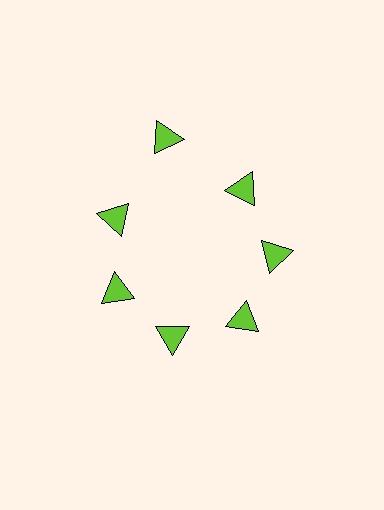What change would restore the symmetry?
The symmetry would be restored by moving it inward, back onto the ring so that all 7 triangles sit at equal angles and equal distance from the center.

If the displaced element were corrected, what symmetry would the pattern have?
It would have 7-fold rotational symmetry — the pattern would map onto itself every 51 degrees.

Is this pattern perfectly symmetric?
No. The 7 lime triangles are arranged in a ring, but one element near the 12 o'clock position is pushed outward from the center, breaking the 7-fold rotational symmetry.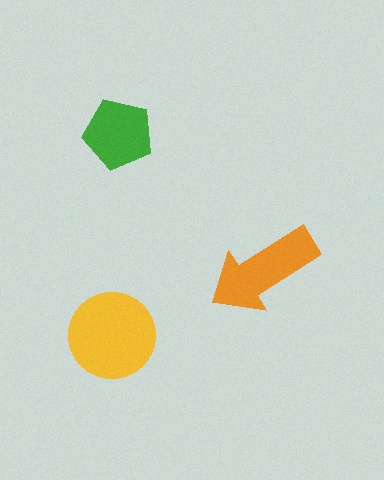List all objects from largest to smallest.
The yellow circle, the orange arrow, the green pentagon.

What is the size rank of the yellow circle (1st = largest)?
1st.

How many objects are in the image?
There are 3 objects in the image.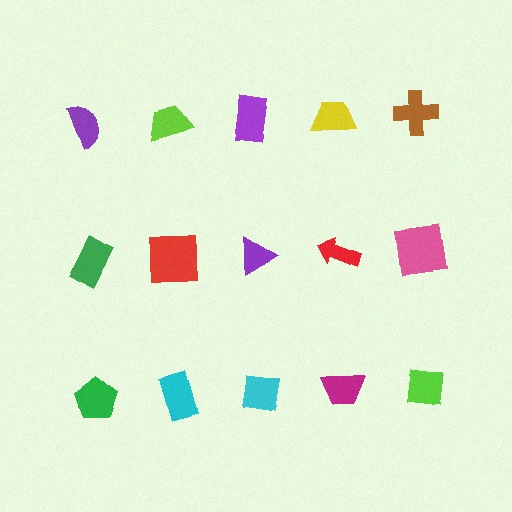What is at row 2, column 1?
A green rectangle.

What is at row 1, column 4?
A yellow trapezoid.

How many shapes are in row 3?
5 shapes.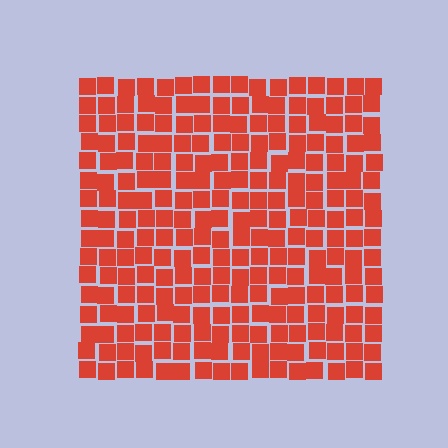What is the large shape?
The large shape is a square.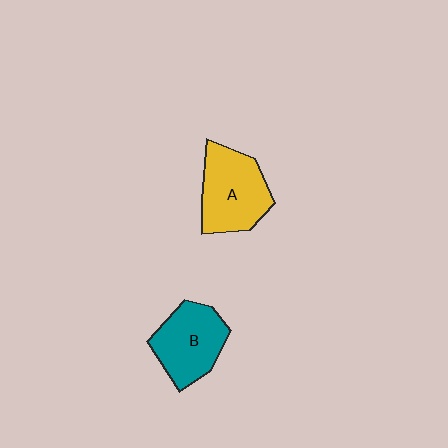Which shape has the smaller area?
Shape B (teal).